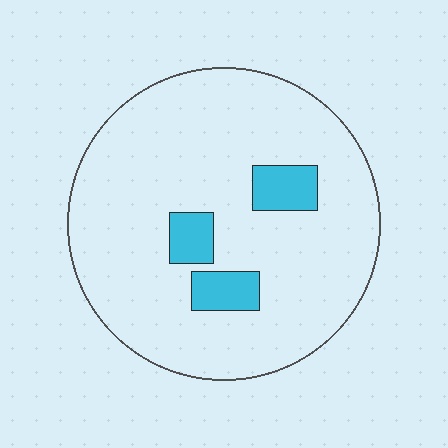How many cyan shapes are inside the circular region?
3.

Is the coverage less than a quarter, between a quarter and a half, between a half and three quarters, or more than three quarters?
Less than a quarter.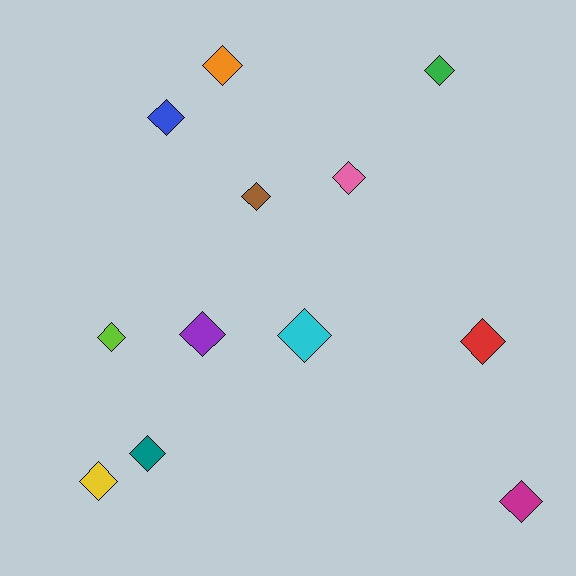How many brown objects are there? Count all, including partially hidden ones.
There is 1 brown object.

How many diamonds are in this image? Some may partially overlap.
There are 12 diamonds.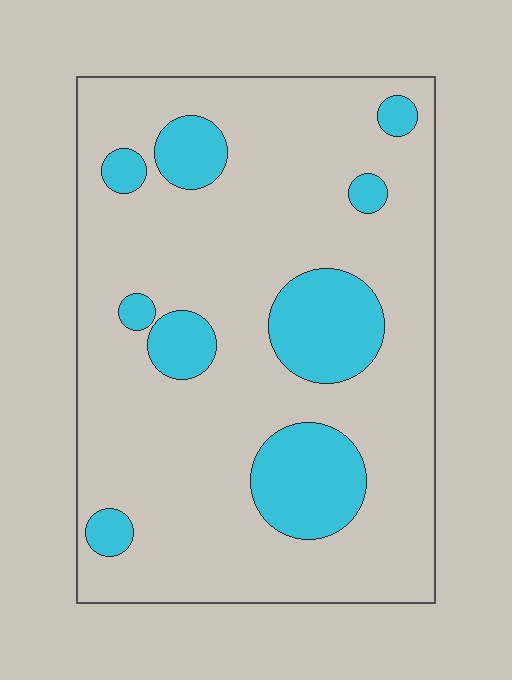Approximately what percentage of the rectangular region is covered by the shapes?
Approximately 20%.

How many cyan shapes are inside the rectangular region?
9.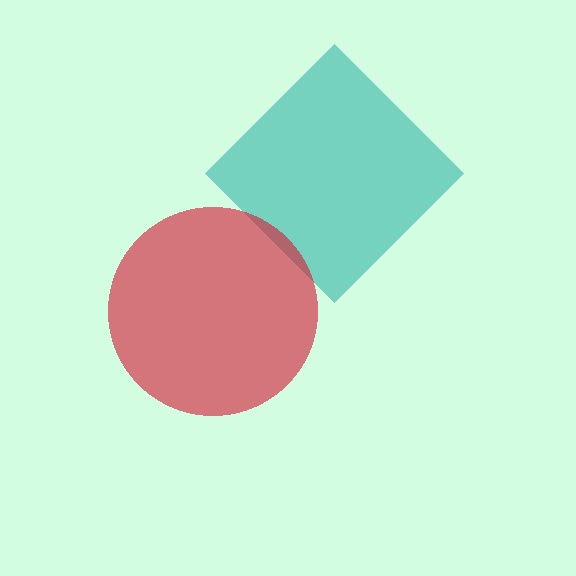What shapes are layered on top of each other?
The layered shapes are: a teal diamond, a red circle.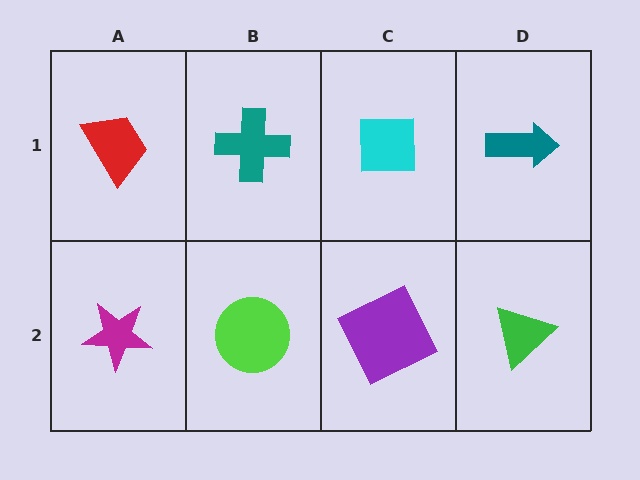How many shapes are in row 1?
4 shapes.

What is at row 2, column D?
A green triangle.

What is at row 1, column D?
A teal arrow.